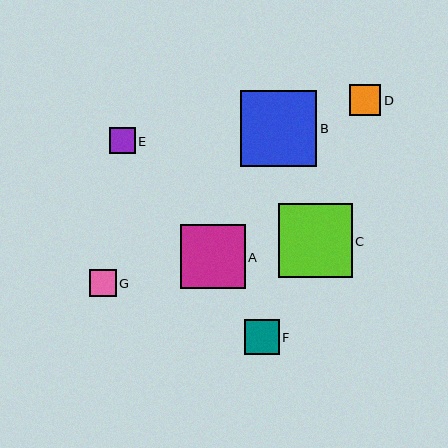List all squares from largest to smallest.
From largest to smallest: B, C, A, F, D, G, E.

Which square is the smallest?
Square E is the smallest with a size of approximately 26 pixels.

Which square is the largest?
Square B is the largest with a size of approximately 76 pixels.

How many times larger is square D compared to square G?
Square D is approximately 1.2 times the size of square G.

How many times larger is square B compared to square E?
Square B is approximately 2.9 times the size of square E.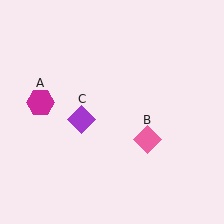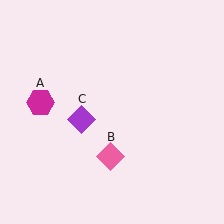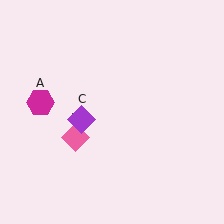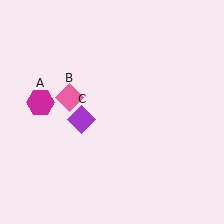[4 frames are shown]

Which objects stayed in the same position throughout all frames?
Magenta hexagon (object A) and purple diamond (object C) remained stationary.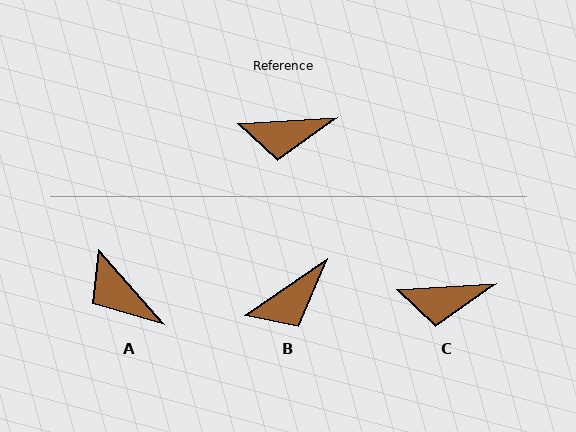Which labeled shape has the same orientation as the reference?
C.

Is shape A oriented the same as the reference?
No, it is off by about 52 degrees.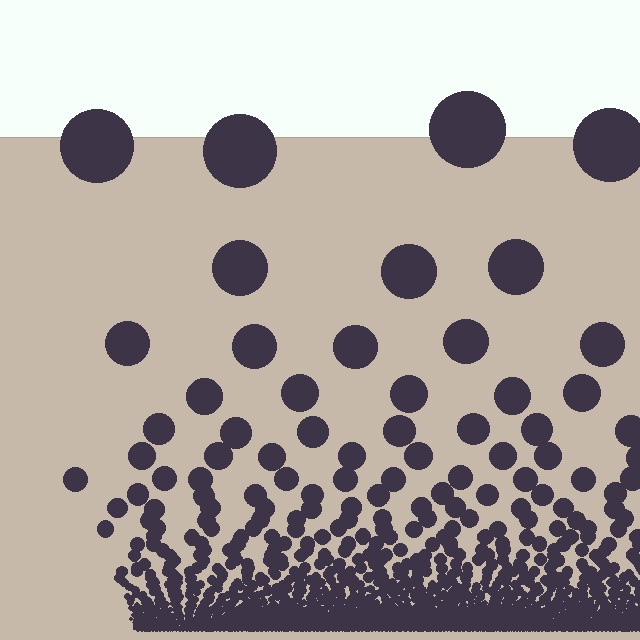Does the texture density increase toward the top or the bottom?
Density increases toward the bottom.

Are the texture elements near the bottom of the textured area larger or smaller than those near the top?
Smaller. The gradient is inverted — elements near the bottom are smaller and denser.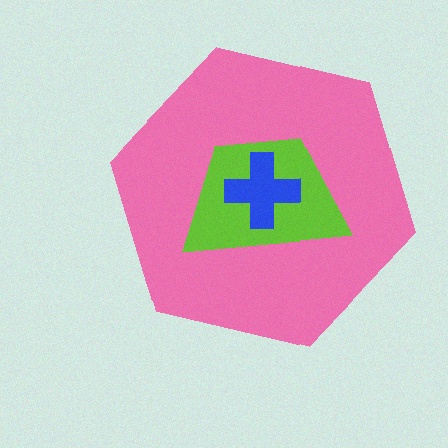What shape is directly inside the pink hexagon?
The lime trapezoid.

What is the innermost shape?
The blue cross.